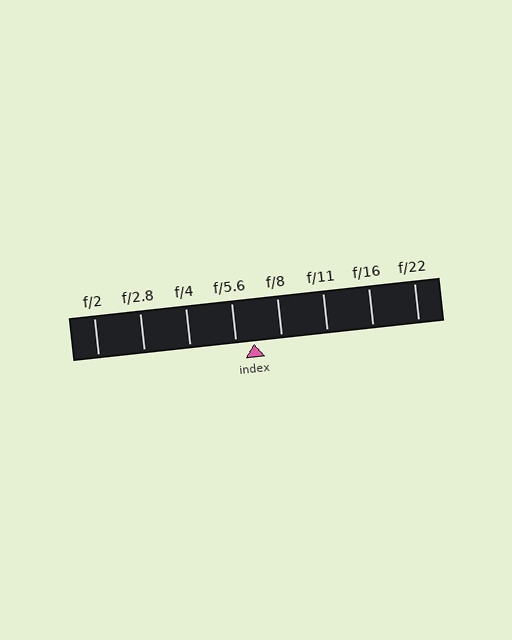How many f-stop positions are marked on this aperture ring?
There are 8 f-stop positions marked.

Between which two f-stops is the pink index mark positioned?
The index mark is between f/5.6 and f/8.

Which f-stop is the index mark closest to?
The index mark is closest to f/5.6.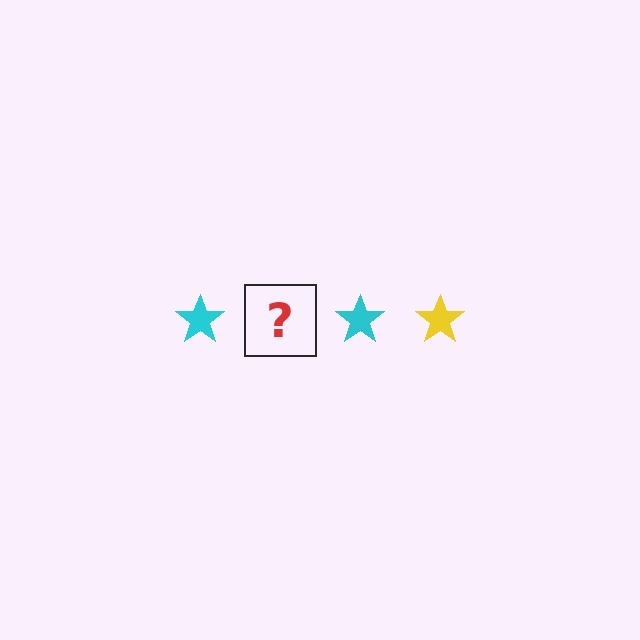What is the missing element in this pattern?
The missing element is a yellow star.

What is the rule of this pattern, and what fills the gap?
The rule is that the pattern cycles through cyan, yellow stars. The gap should be filled with a yellow star.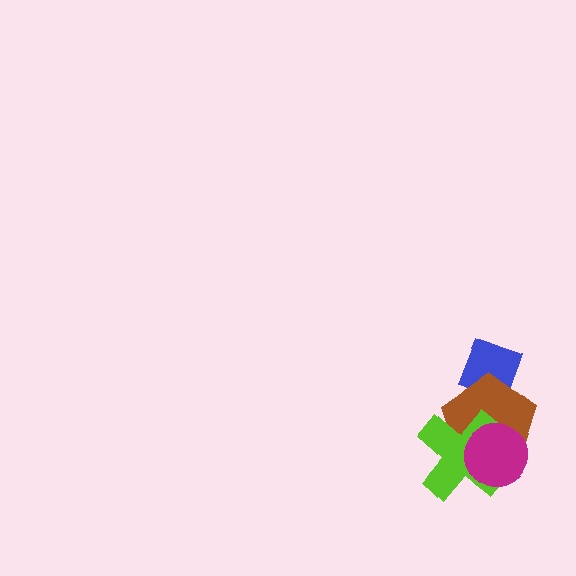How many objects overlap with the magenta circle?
2 objects overlap with the magenta circle.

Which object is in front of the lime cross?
The magenta circle is in front of the lime cross.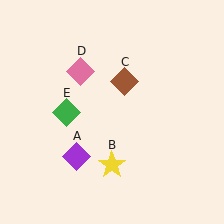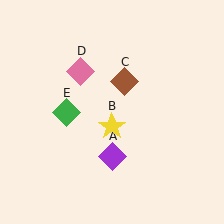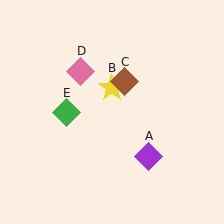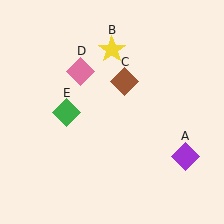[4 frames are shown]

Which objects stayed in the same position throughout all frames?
Brown diamond (object C) and pink diamond (object D) and green diamond (object E) remained stationary.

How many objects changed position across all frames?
2 objects changed position: purple diamond (object A), yellow star (object B).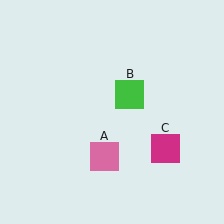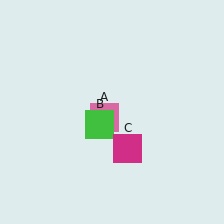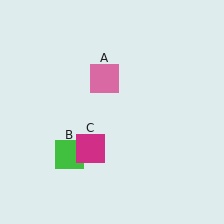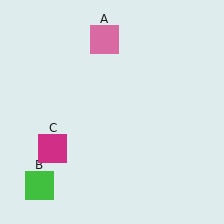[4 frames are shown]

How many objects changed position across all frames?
3 objects changed position: pink square (object A), green square (object B), magenta square (object C).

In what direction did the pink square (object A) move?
The pink square (object A) moved up.